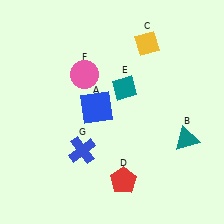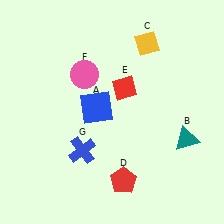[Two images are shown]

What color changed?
The diamond (E) changed from teal in Image 1 to red in Image 2.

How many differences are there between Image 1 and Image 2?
There is 1 difference between the two images.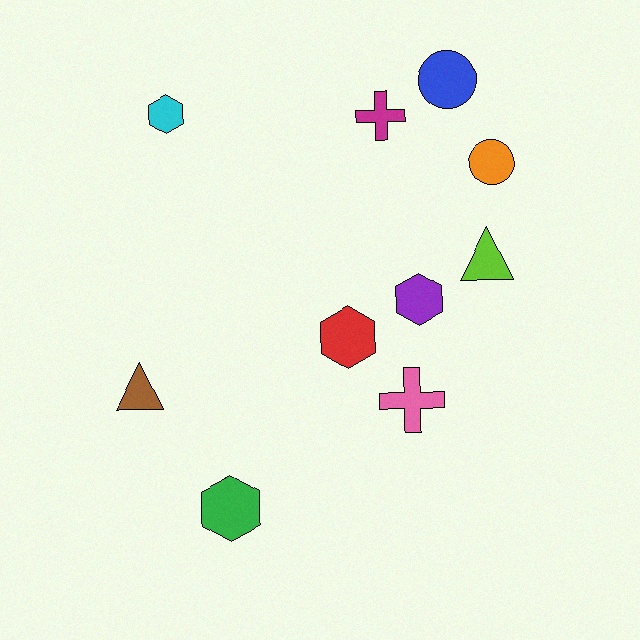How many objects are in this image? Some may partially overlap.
There are 10 objects.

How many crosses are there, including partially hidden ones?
There are 2 crosses.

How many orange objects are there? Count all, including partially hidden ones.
There is 1 orange object.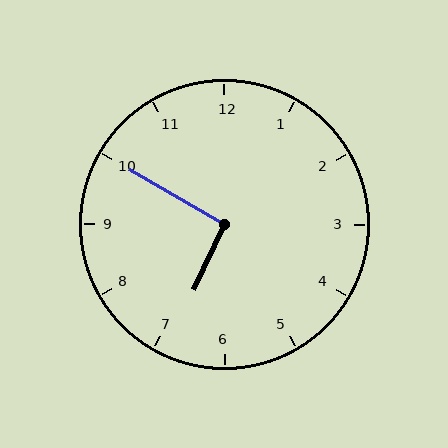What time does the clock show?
6:50.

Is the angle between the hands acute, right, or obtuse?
It is right.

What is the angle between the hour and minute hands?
Approximately 95 degrees.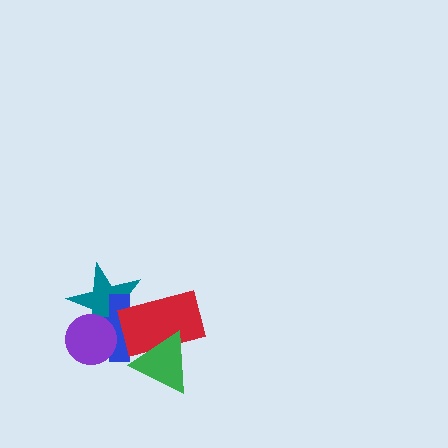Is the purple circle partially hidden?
No, no other shape covers it.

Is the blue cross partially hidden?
Yes, it is partially covered by another shape.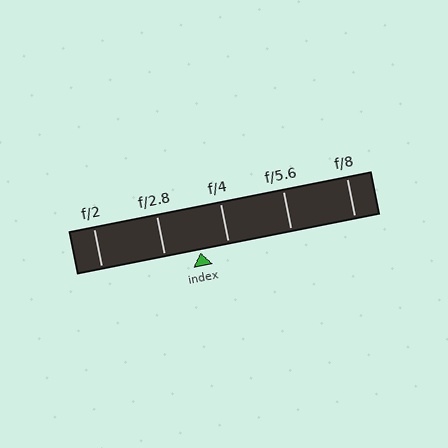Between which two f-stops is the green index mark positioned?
The index mark is between f/2.8 and f/4.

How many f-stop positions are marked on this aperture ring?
There are 5 f-stop positions marked.